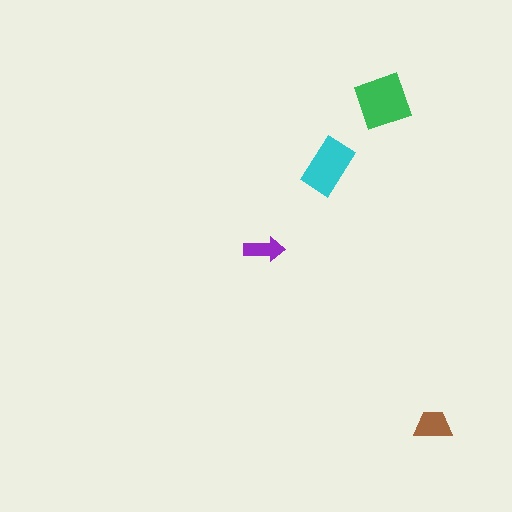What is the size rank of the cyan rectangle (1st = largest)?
2nd.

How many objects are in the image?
There are 4 objects in the image.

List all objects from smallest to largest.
The purple arrow, the brown trapezoid, the cyan rectangle, the green square.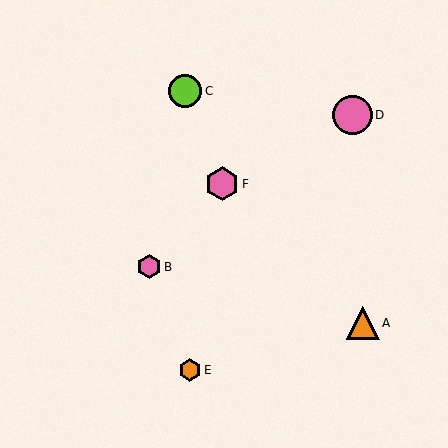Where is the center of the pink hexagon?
The center of the pink hexagon is at (222, 184).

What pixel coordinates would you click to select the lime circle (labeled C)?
Click at (185, 91) to select the lime circle C.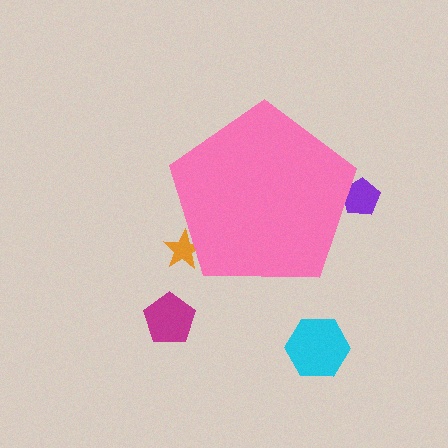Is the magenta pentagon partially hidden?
No, the magenta pentagon is fully visible.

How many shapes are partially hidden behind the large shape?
2 shapes are partially hidden.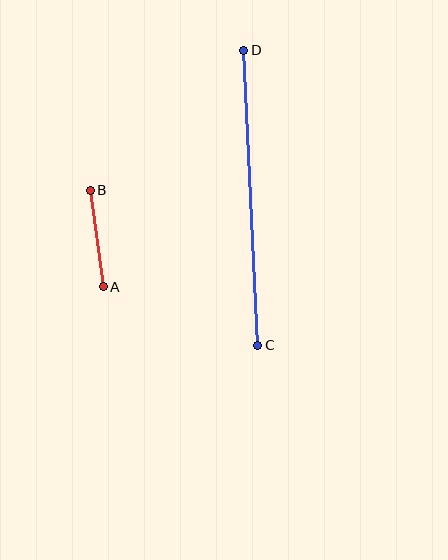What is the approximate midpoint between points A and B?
The midpoint is at approximately (97, 239) pixels.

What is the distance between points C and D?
The distance is approximately 295 pixels.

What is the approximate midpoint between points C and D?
The midpoint is at approximately (251, 198) pixels.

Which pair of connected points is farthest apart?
Points C and D are farthest apart.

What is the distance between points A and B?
The distance is approximately 97 pixels.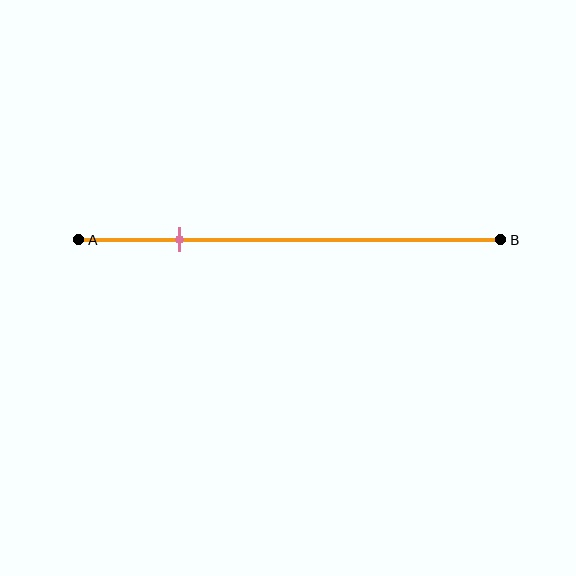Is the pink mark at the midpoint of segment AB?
No, the mark is at about 25% from A, not at the 50% midpoint.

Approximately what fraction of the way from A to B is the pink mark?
The pink mark is approximately 25% of the way from A to B.